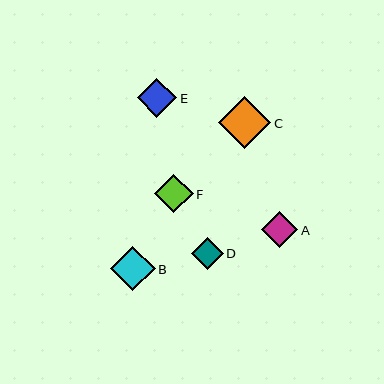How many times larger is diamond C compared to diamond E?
Diamond C is approximately 1.3 times the size of diamond E.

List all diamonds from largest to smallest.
From largest to smallest: C, B, E, F, A, D.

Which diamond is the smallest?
Diamond D is the smallest with a size of approximately 32 pixels.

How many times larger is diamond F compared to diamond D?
Diamond F is approximately 1.2 times the size of diamond D.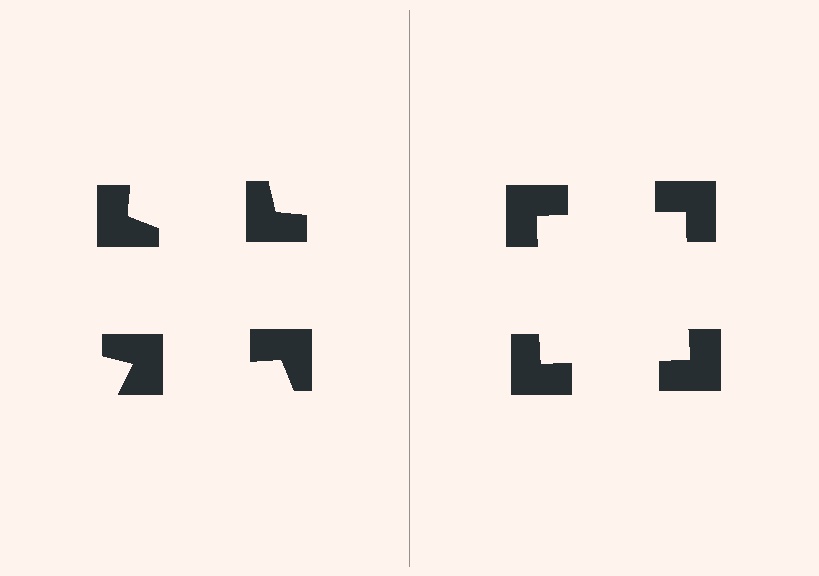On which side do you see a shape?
An illusory square appears on the right side. On the left side the wedge cuts are rotated, so no coherent shape forms.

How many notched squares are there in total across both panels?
8 — 4 on each side.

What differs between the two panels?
The notched squares are positioned identically on both sides; only the wedge orientations differ. On the right they align to a square; on the left they are misaligned.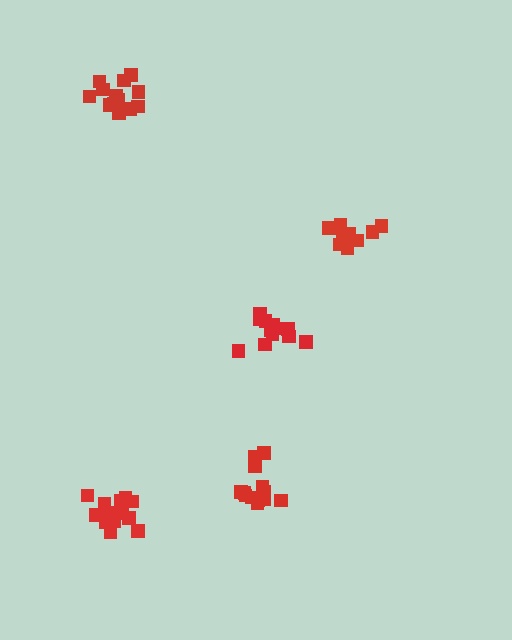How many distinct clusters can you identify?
There are 5 distinct clusters.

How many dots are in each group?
Group 1: 11 dots, Group 2: 13 dots, Group 3: 13 dots, Group 4: 14 dots, Group 5: 15 dots (66 total).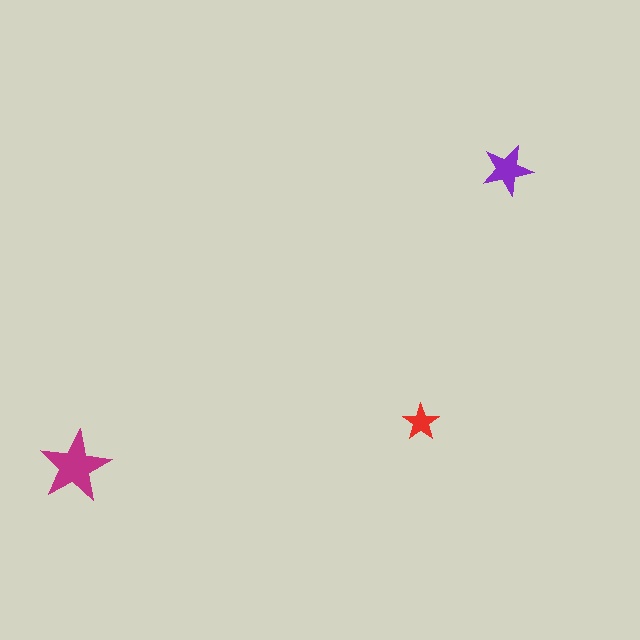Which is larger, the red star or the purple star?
The purple one.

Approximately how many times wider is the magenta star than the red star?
About 2 times wider.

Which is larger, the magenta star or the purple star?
The magenta one.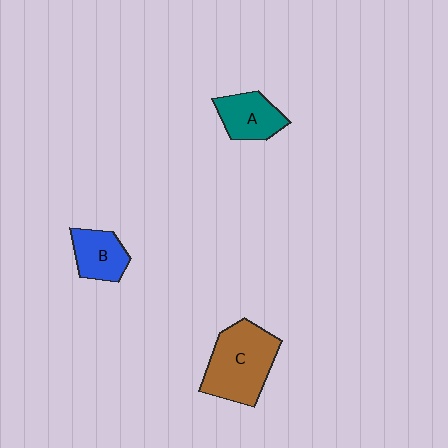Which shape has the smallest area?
Shape B (blue).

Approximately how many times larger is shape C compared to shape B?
Approximately 1.9 times.